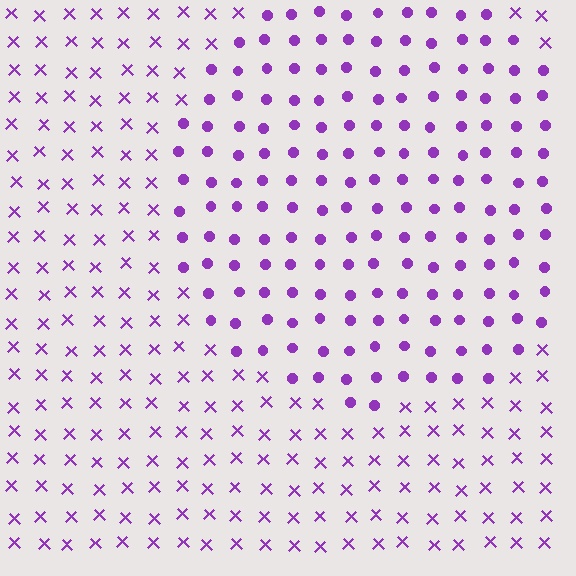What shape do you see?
I see a circle.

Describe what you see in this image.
The image is filled with small purple elements arranged in a uniform grid. A circle-shaped region contains circles, while the surrounding area contains X marks. The boundary is defined purely by the change in element shape.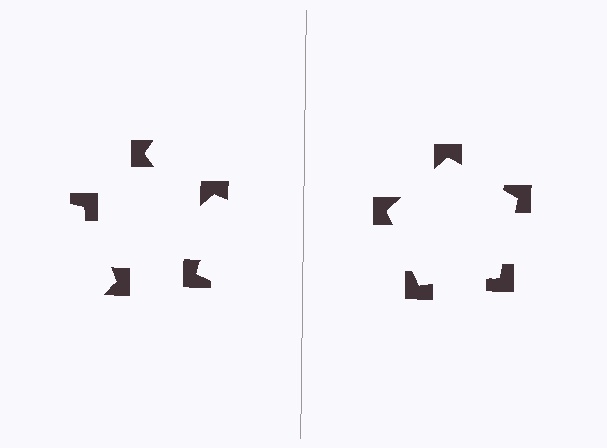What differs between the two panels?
The notched squares are positioned identically on both sides; only the wedge orientations differ. On the right they align to a pentagon; on the left they are misaligned.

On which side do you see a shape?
An illusory pentagon appears on the right side. On the left side the wedge cuts are rotated, so no coherent shape forms.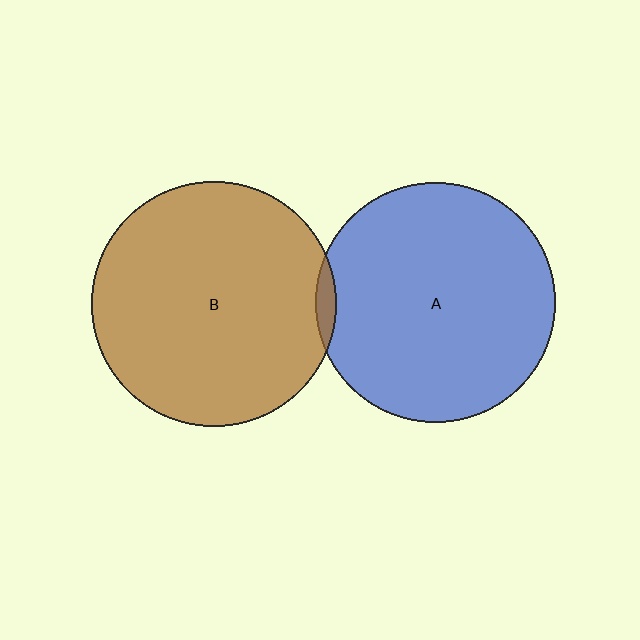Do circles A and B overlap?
Yes.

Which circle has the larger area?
Circle B (brown).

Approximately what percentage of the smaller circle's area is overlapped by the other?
Approximately 5%.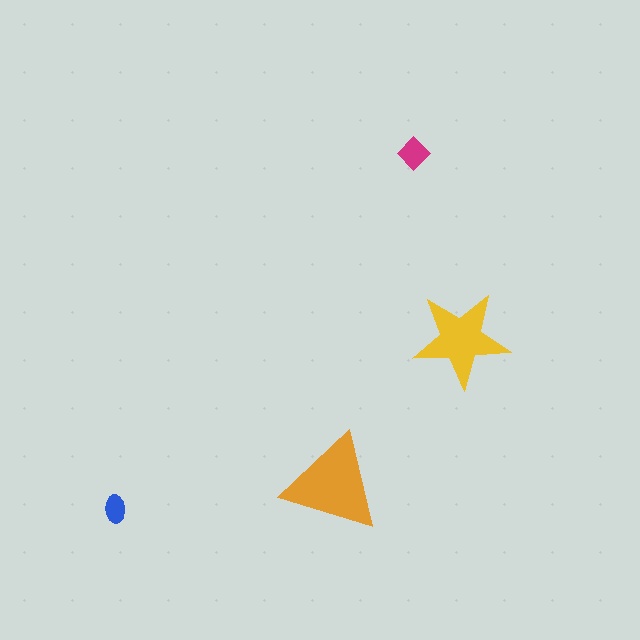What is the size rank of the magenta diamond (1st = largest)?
3rd.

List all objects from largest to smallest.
The orange triangle, the yellow star, the magenta diamond, the blue ellipse.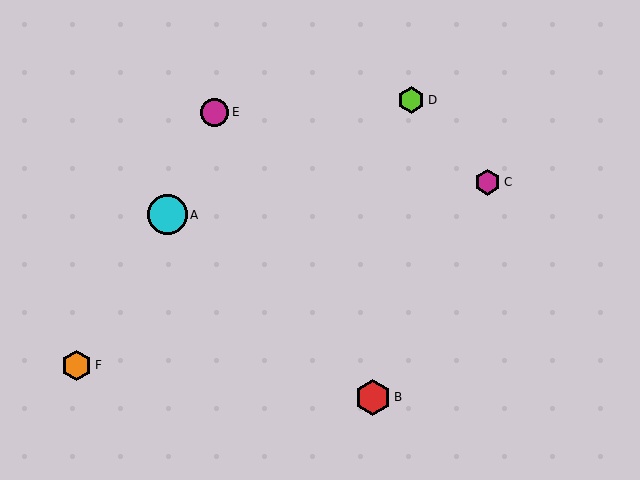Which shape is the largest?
The cyan circle (labeled A) is the largest.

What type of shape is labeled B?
Shape B is a red hexagon.